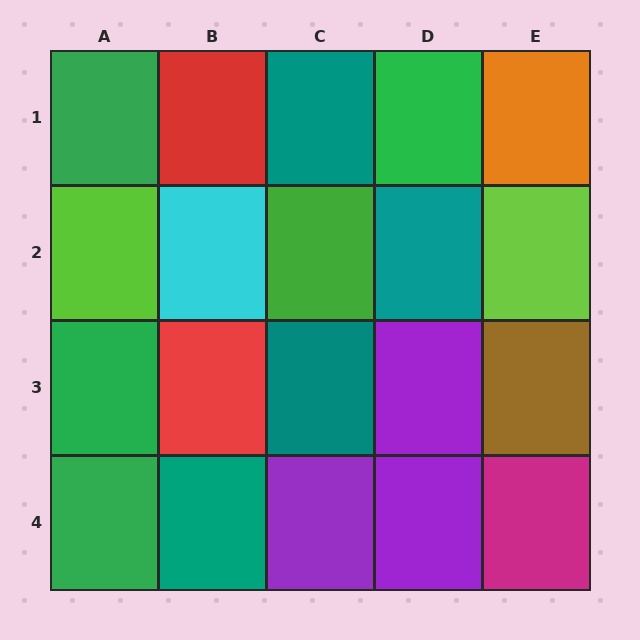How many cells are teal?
4 cells are teal.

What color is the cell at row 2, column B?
Cyan.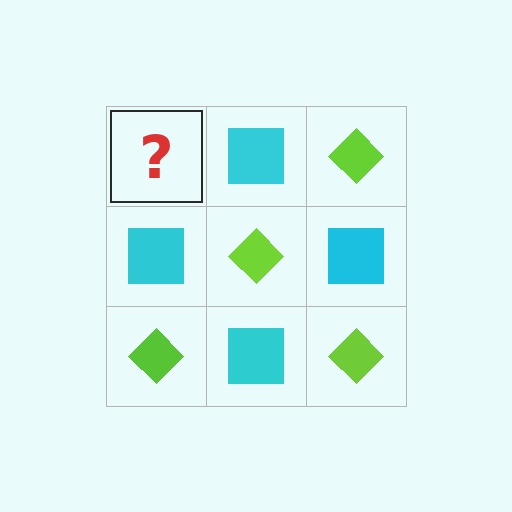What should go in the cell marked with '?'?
The missing cell should contain a lime diamond.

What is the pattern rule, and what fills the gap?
The rule is that it alternates lime diamond and cyan square in a checkerboard pattern. The gap should be filled with a lime diamond.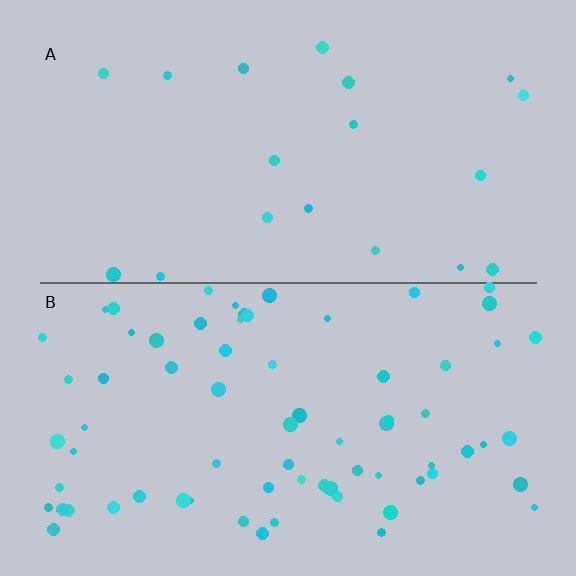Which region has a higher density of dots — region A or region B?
B (the bottom).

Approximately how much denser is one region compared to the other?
Approximately 3.7× — region B over region A.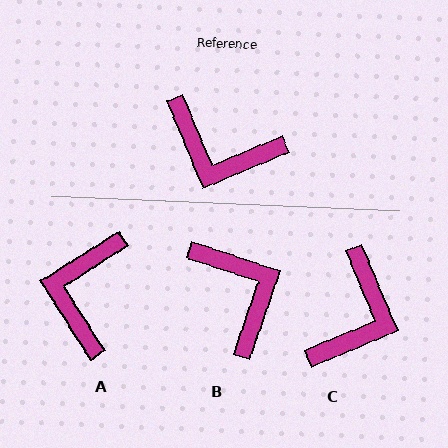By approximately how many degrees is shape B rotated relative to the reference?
Approximately 139 degrees counter-clockwise.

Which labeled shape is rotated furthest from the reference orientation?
B, about 139 degrees away.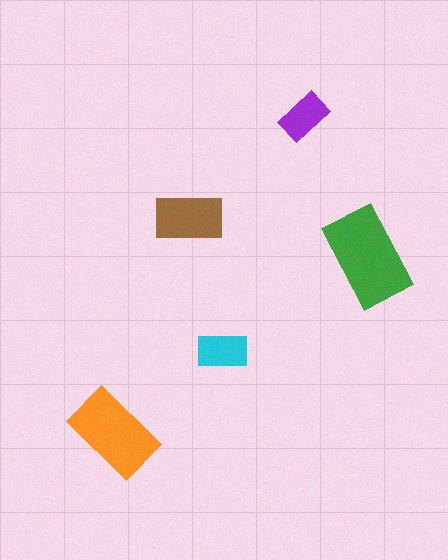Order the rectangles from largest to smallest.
the green one, the orange one, the brown one, the cyan one, the purple one.